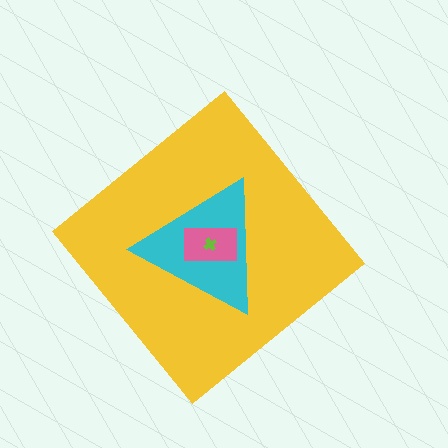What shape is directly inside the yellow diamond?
The cyan triangle.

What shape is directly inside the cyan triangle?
The pink rectangle.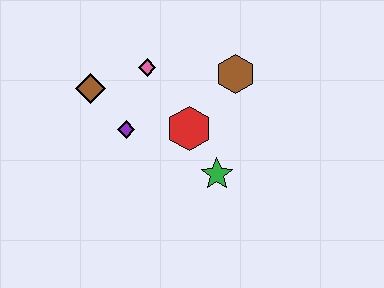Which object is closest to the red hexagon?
The green star is closest to the red hexagon.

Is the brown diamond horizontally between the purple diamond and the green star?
No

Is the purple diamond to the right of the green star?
No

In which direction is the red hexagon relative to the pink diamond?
The red hexagon is below the pink diamond.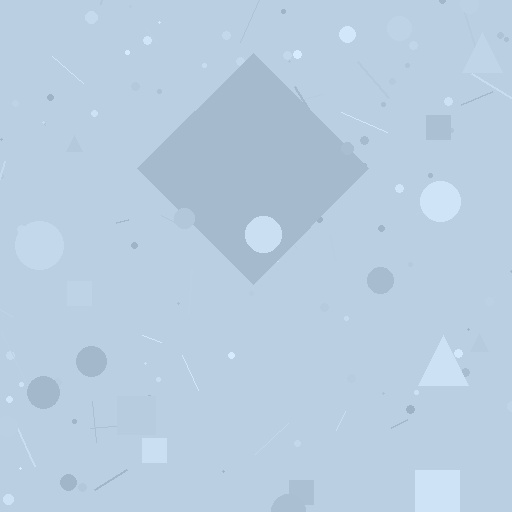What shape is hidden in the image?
A diamond is hidden in the image.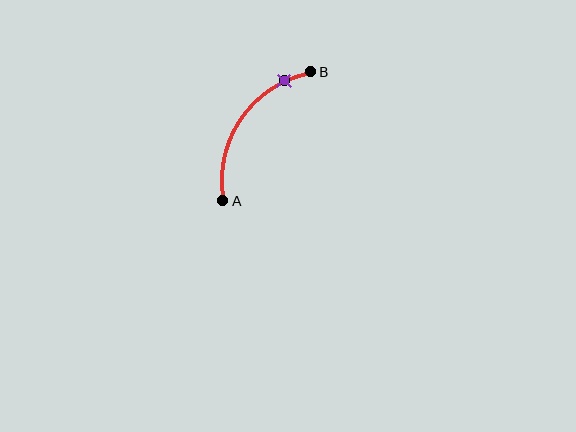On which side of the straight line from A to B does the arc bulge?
The arc bulges above and to the left of the straight line connecting A and B.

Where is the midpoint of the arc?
The arc midpoint is the point on the curve farthest from the straight line joining A and B. It sits above and to the left of that line.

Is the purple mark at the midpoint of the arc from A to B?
No. The purple mark lies on the arc but is closer to endpoint B. The arc midpoint would be at the point on the curve equidistant along the arc from both A and B.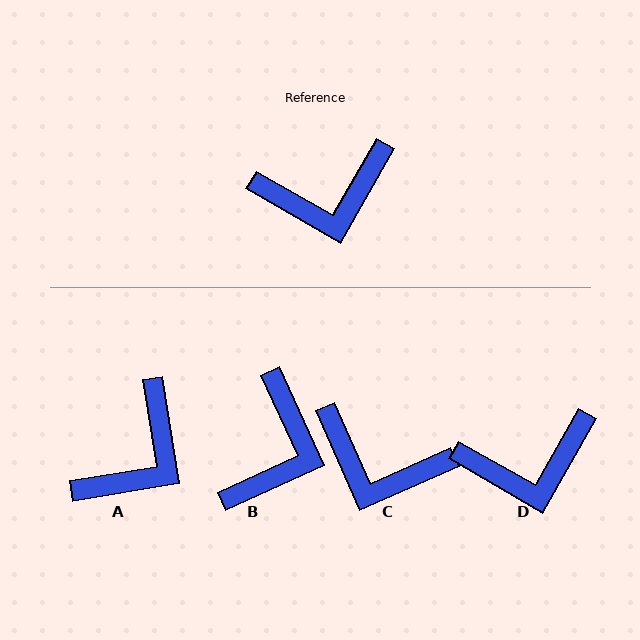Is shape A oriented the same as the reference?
No, it is off by about 39 degrees.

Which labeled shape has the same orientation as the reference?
D.